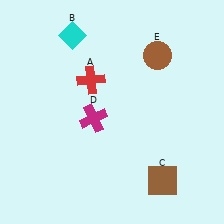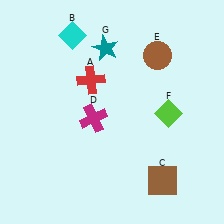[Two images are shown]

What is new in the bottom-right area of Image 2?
A lime diamond (F) was added in the bottom-right area of Image 2.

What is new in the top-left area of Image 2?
A teal star (G) was added in the top-left area of Image 2.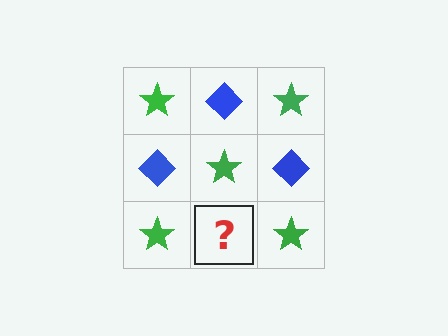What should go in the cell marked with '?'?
The missing cell should contain a blue diamond.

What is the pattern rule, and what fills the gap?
The rule is that it alternates green star and blue diamond in a checkerboard pattern. The gap should be filled with a blue diamond.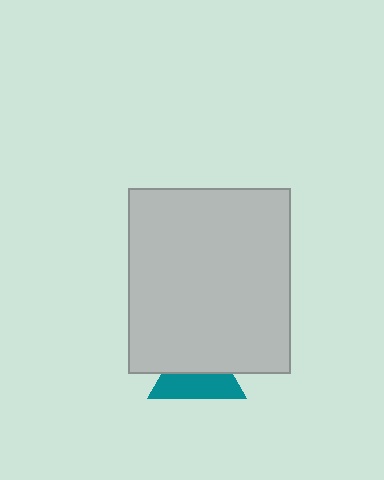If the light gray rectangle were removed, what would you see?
You would see the complete teal triangle.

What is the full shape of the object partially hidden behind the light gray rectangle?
The partially hidden object is a teal triangle.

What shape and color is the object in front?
The object in front is a light gray rectangle.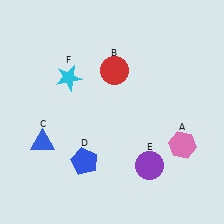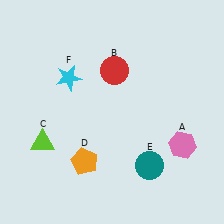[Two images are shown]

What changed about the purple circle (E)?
In Image 1, E is purple. In Image 2, it changed to teal.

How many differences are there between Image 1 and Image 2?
There are 3 differences between the two images.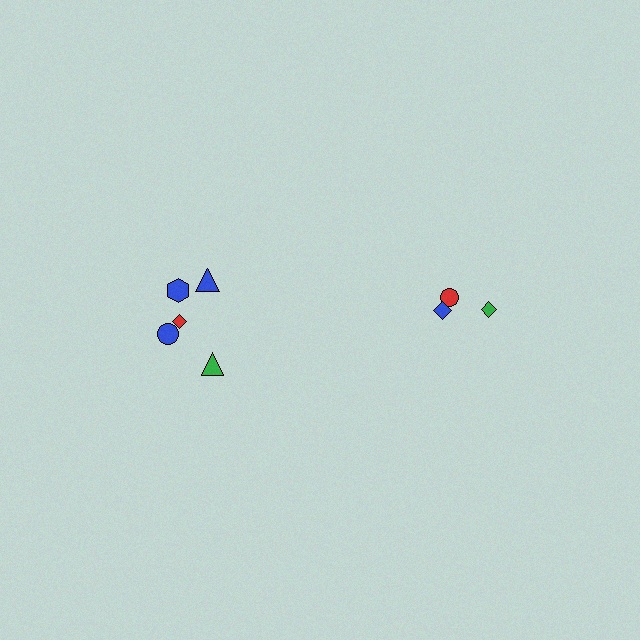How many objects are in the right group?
There are 3 objects.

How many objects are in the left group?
There are 5 objects.